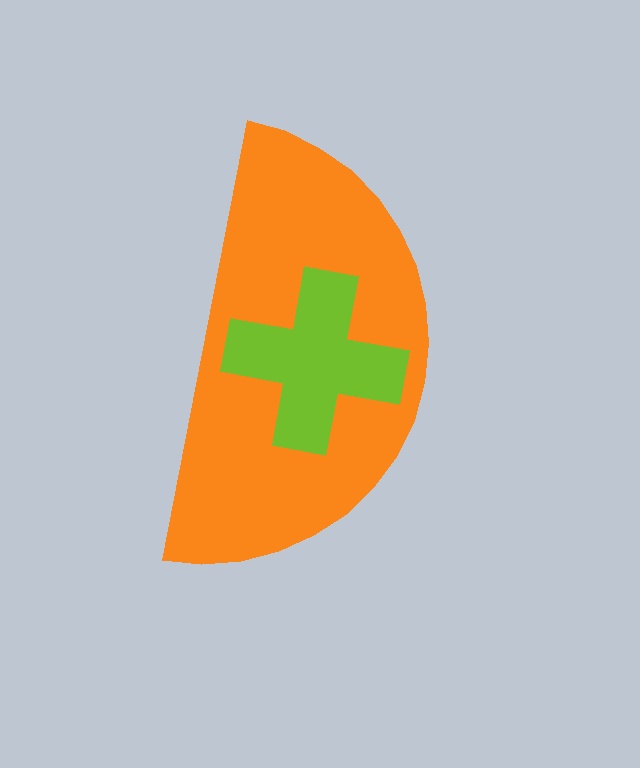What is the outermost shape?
The orange semicircle.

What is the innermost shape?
The lime cross.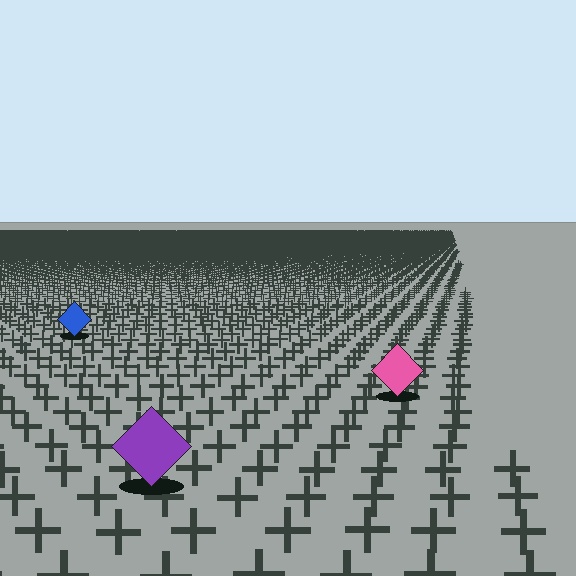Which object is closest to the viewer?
The purple diamond is closest. The texture marks near it are larger and more spread out.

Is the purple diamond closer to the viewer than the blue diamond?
Yes. The purple diamond is closer — you can tell from the texture gradient: the ground texture is coarser near it.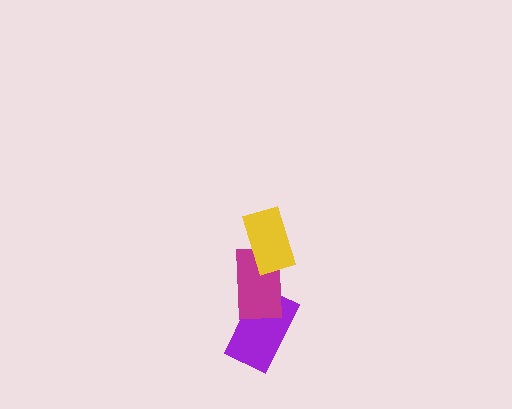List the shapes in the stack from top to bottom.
From top to bottom: the yellow rectangle, the magenta rectangle, the purple rectangle.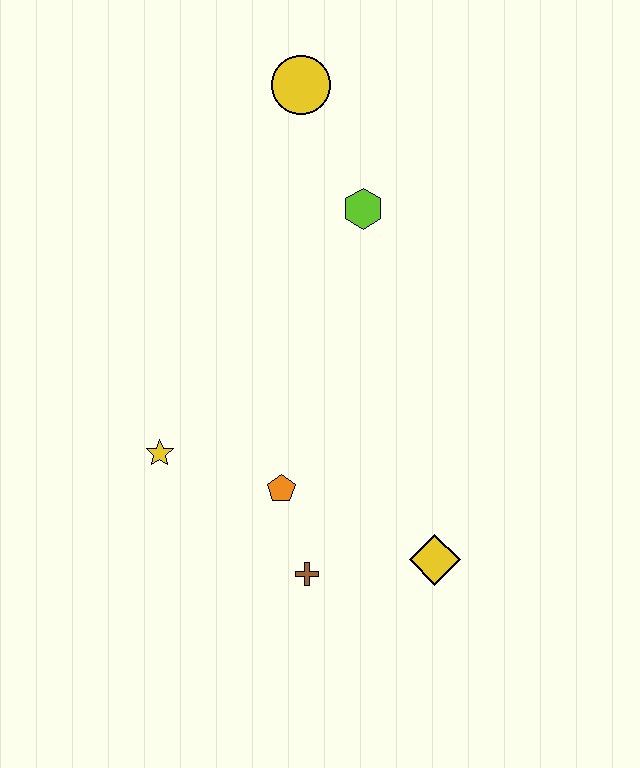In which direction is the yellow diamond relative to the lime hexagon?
The yellow diamond is below the lime hexagon.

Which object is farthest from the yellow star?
The yellow circle is farthest from the yellow star.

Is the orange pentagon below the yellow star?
Yes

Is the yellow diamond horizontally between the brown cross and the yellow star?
No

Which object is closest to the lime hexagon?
The yellow circle is closest to the lime hexagon.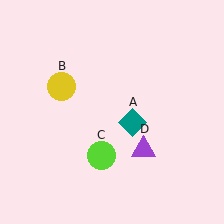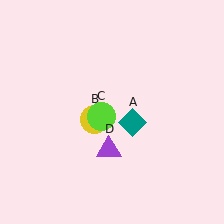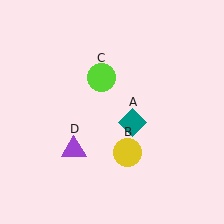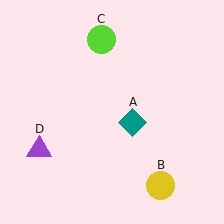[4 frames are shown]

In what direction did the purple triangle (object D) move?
The purple triangle (object D) moved left.